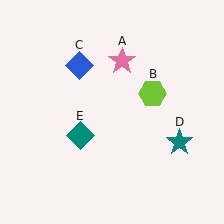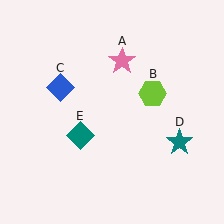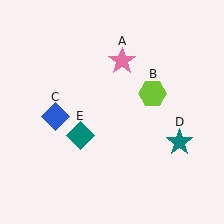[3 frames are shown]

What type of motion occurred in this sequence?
The blue diamond (object C) rotated counterclockwise around the center of the scene.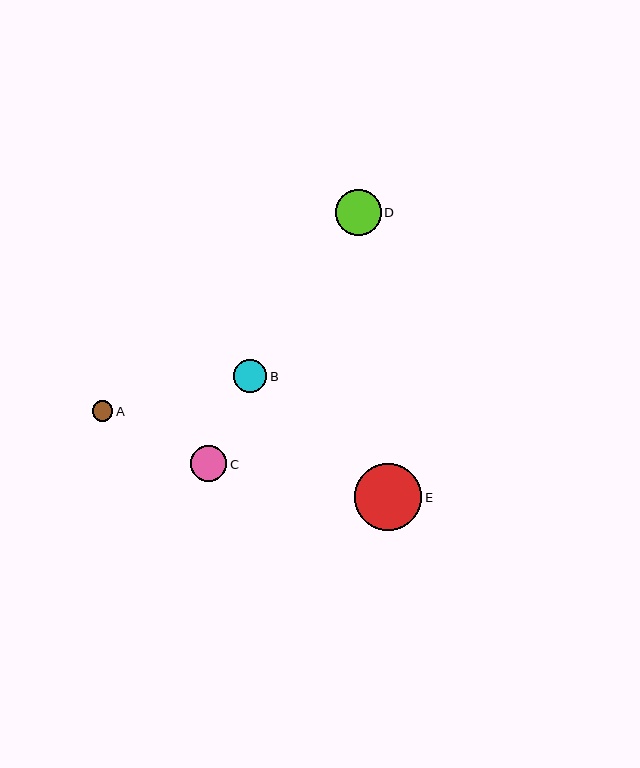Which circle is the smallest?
Circle A is the smallest with a size of approximately 20 pixels.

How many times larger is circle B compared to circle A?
Circle B is approximately 1.6 times the size of circle A.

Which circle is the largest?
Circle E is the largest with a size of approximately 67 pixels.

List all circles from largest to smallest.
From largest to smallest: E, D, C, B, A.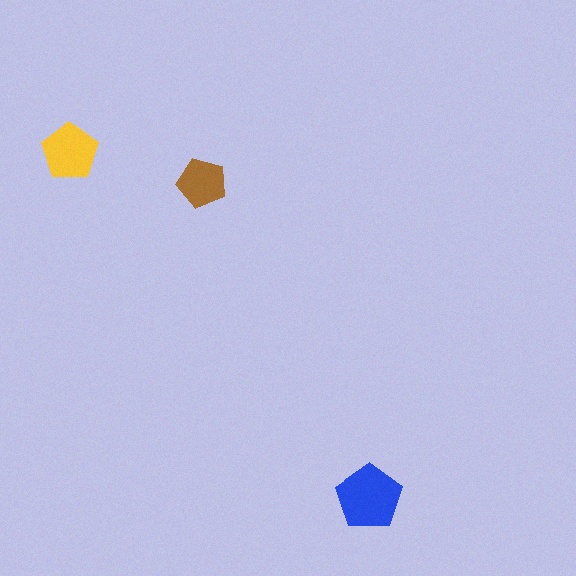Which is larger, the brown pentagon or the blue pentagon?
The blue one.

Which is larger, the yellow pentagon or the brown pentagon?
The yellow one.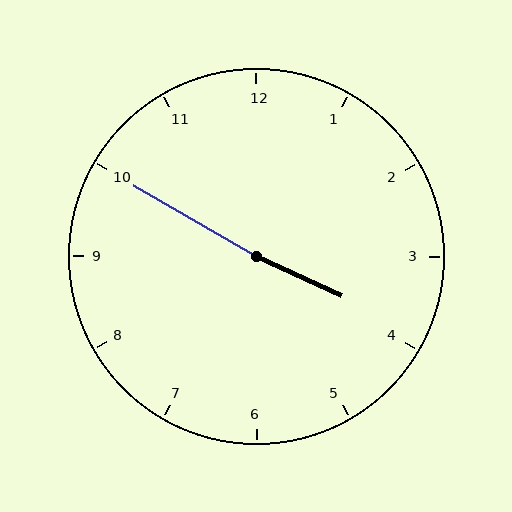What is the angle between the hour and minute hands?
Approximately 175 degrees.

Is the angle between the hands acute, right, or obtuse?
It is obtuse.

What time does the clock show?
3:50.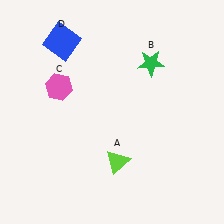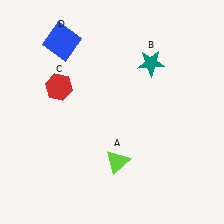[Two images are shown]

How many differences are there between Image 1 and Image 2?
There are 2 differences between the two images.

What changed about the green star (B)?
In Image 1, B is green. In Image 2, it changed to teal.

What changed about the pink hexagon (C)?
In Image 1, C is pink. In Image 2, it changed to red.